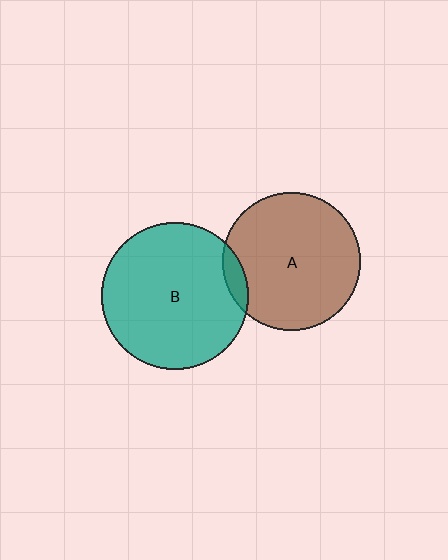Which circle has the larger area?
Circle B (teal).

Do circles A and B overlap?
Yes.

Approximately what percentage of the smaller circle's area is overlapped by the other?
Approximately 5%.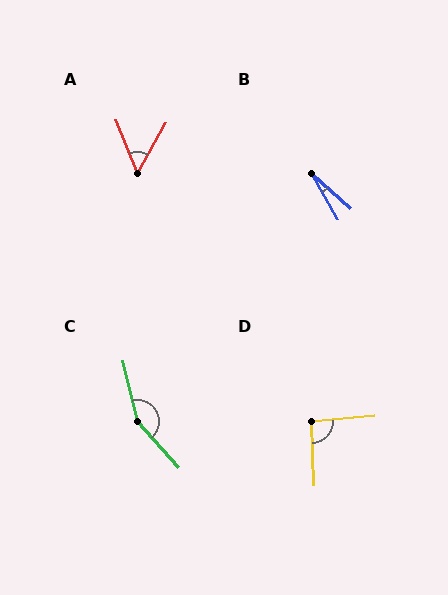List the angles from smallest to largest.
B (19°), A (51°), D (93°), C (152°).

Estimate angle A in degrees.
Approximately 51 degrees.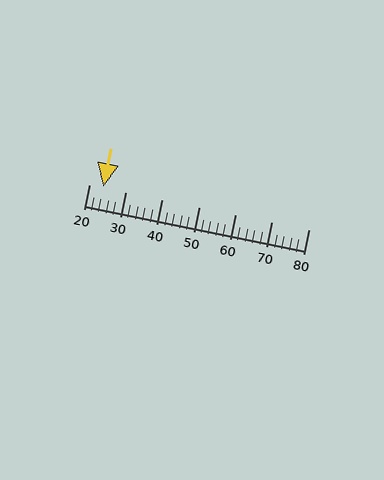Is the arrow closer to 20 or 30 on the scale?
The arrow is closer to 20.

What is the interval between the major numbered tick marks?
The major tick marks are spaced 10 units apart.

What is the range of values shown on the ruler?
The ruler shows values from 20 to 80.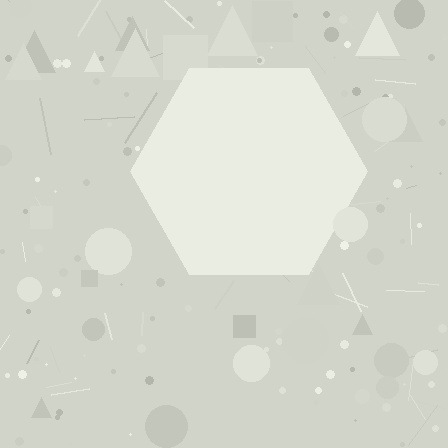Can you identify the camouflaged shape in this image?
The camouflaged shape is a hexagon.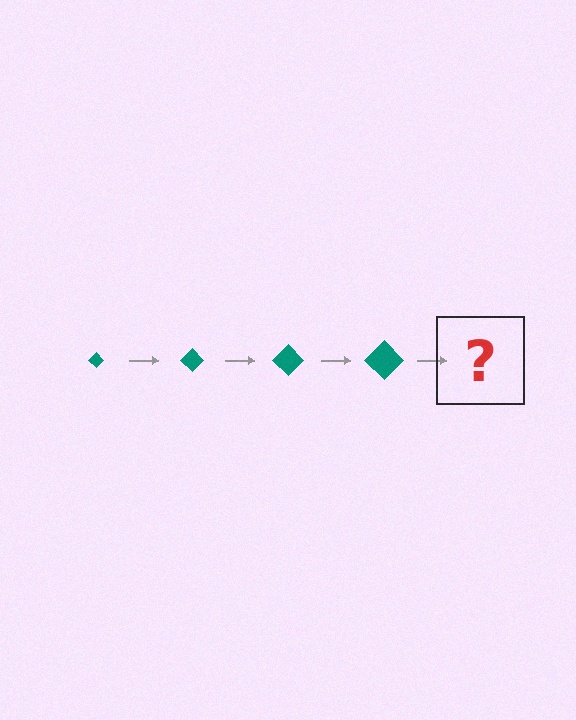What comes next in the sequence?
The next element should be a teal diamond, larger than the previous one.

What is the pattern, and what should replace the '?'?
The pattern is that the diamond gets progressively larger each step. The '?' should be a teal diamond, larger than the previous one.